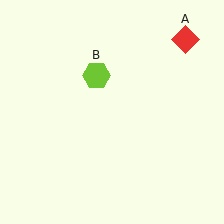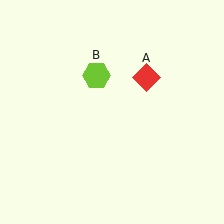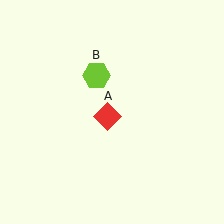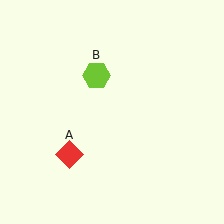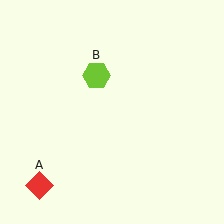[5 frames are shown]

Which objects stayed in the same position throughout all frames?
Lime hexagon (object B) remained stationary.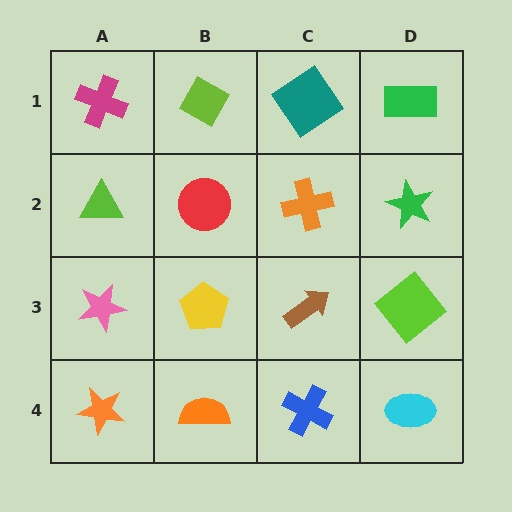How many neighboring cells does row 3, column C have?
4.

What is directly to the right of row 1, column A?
A lime diamond.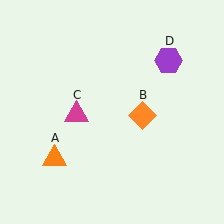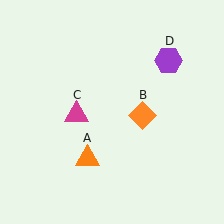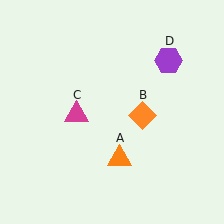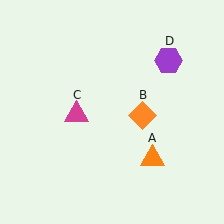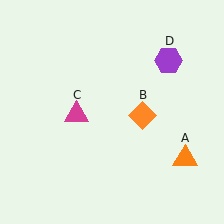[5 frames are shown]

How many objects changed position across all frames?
1 object changed position: orange triangle (object A).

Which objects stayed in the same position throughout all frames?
Orange diamond (object B) and magenta triangle (object C) and purple hexagon (object D) remained stationary.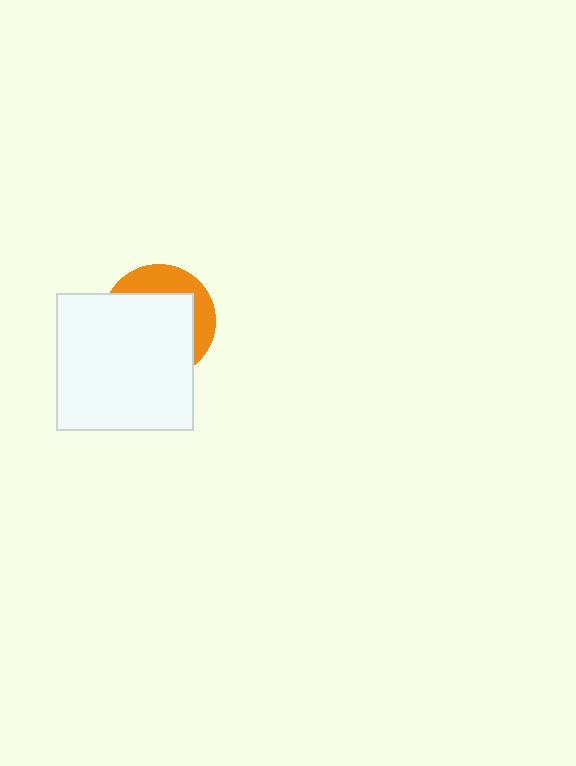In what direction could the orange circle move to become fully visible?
The orange circle could move toward the upper-right. That would shift it out from behind the white square entirely.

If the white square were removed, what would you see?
You would see the complete orange circle.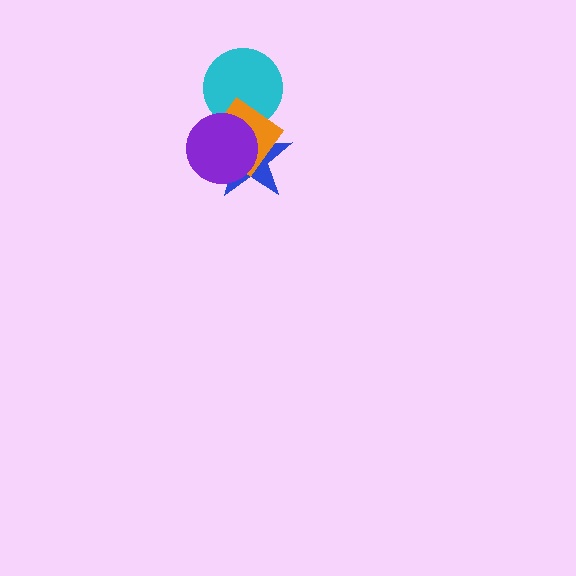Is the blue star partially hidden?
Yes, it is partially covered by another shape.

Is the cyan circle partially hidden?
Yes, it is partially covered by another shape.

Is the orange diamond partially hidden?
Yes, it is partially covered by another shape.